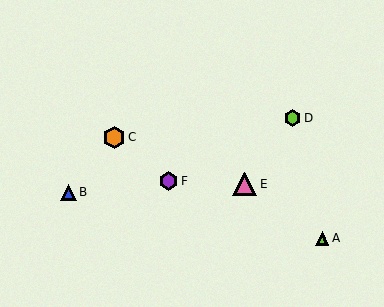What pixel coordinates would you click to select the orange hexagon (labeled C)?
Click at (114, 137) to select the orange hexagon C.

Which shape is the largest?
The pink triangle (labeled E) is the largest.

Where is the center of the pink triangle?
The center of the pink triangle is at (245, 184).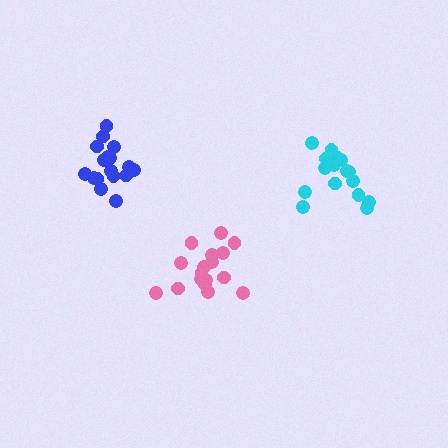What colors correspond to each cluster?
The clusters are colored: cyan, blue, pink.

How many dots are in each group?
Group 1: 16 dots, Group 2: 17 dots, Group 3: 17 dots (50 total).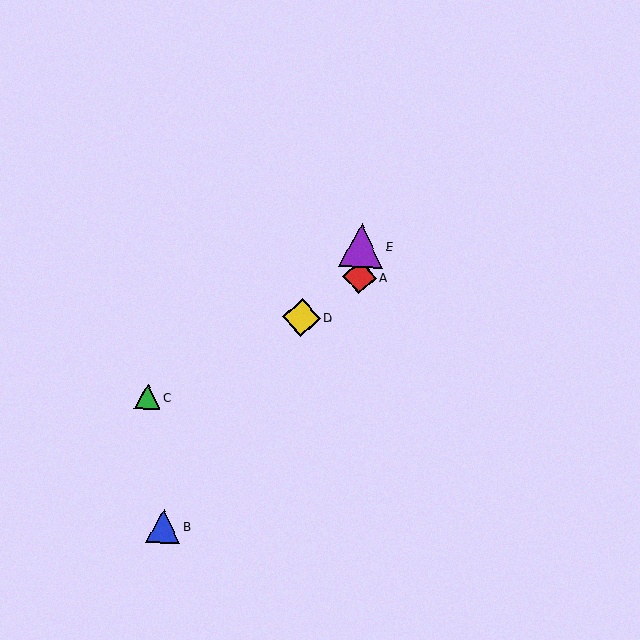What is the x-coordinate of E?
Object E is at x≈361.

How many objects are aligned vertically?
2 objects (A, E) are aligned vertically.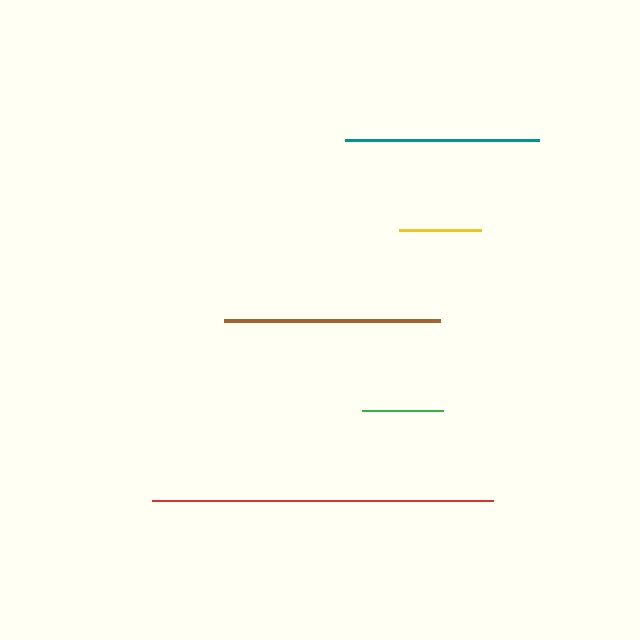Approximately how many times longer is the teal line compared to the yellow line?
The teal line is approximately 2.3 times the length of the yellow line.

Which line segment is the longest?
The red line is the longest at approximately 341 pixels.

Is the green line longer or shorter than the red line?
The red line is longer than the green line.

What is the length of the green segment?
The green segment is approximately 81 pixels long.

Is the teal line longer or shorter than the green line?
The teal line is longer than the green line.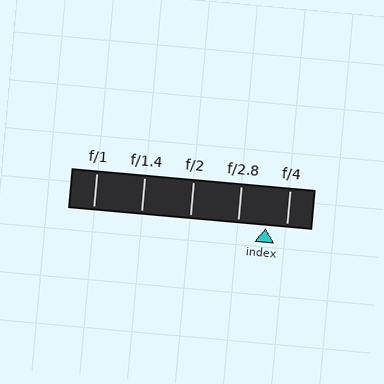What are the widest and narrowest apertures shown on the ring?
The widest aperture shown is f/1 and the narrowest is f/4.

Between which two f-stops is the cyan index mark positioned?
The index mark is between f/2.8 and f/4.